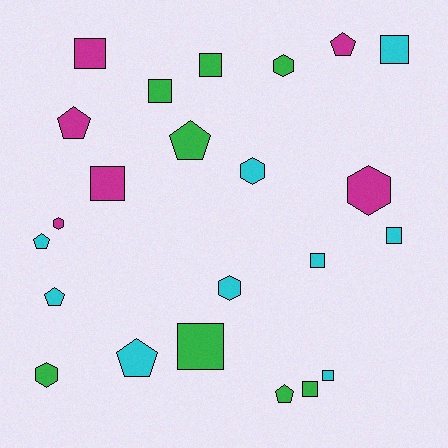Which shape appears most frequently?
Square, with 10 objects.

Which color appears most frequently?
Cyan, with 9 objects.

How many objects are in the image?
There are 23 objects.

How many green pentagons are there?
There are 2 green pentagons.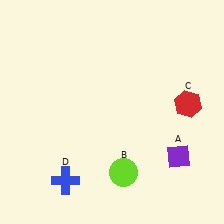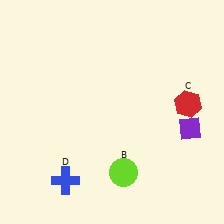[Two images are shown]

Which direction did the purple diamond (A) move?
The purple diamond (A) moved up.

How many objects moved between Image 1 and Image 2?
1 object moved between the two images.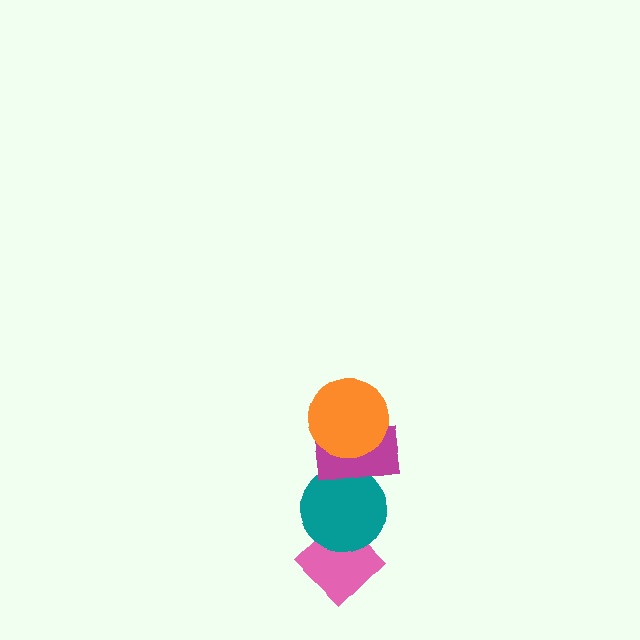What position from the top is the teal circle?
The teal circle is 3rd from the top.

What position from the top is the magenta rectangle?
The magenta rectangle is 2nd from the top.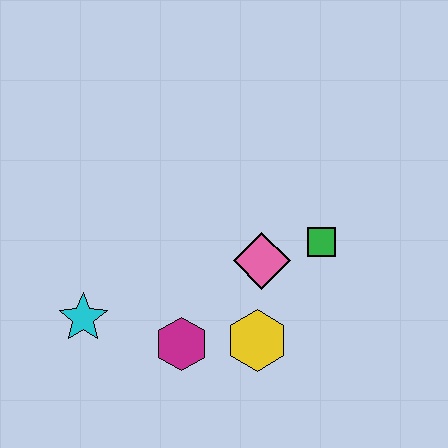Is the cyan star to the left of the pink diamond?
Yes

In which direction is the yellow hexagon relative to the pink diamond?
The yellow hexagon is below the pink diamond.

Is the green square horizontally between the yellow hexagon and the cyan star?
No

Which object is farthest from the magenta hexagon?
The green square is farthest from the magenta hexagon.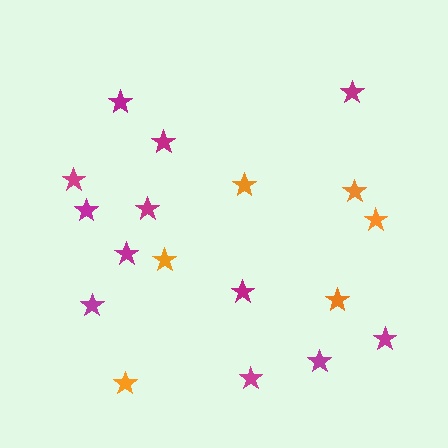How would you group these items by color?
There are 2 groups: one group of magenta stars (12) and one group of orange stars (6).